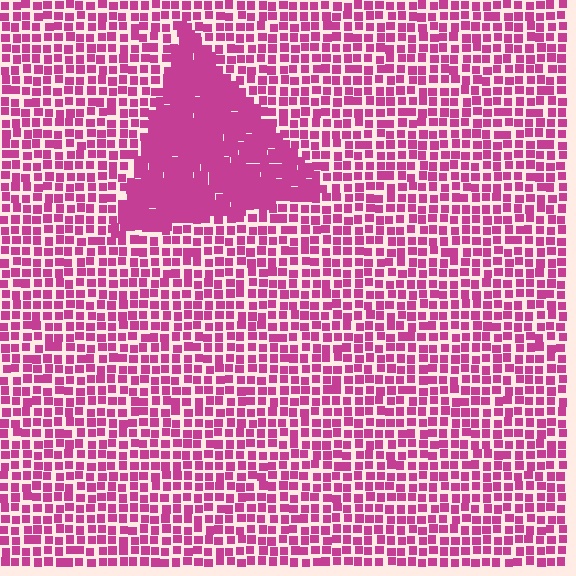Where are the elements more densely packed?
The elements are more densely packed inside the triangle boundary.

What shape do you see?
I see a triangle.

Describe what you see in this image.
The image contains small magenta elements arranged at two different densities. A triangle-shaped region is visible where the elements are more densely packed than the surrounding area.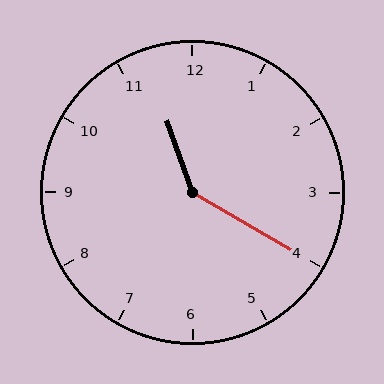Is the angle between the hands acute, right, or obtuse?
It is obtuse.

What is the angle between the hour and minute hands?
Approximately 140 degrees.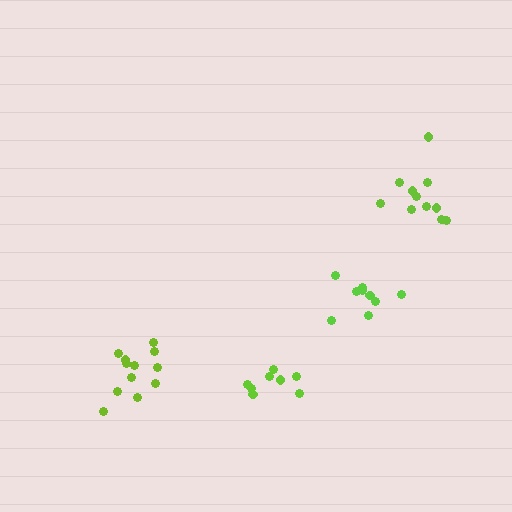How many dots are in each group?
Group 1: 9 dots, Group 2: 8 dots, Group 3: 12 dots, Group 4: 11 dots (40 total).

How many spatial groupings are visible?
There are 4 spatial groupings.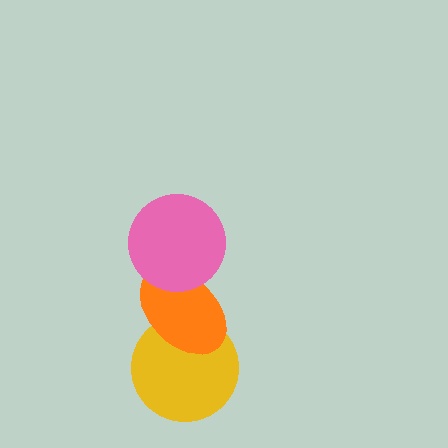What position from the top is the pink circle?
The pink circle is 1st from the top.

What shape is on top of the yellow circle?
The orange ellipse is on top of the yellow circle.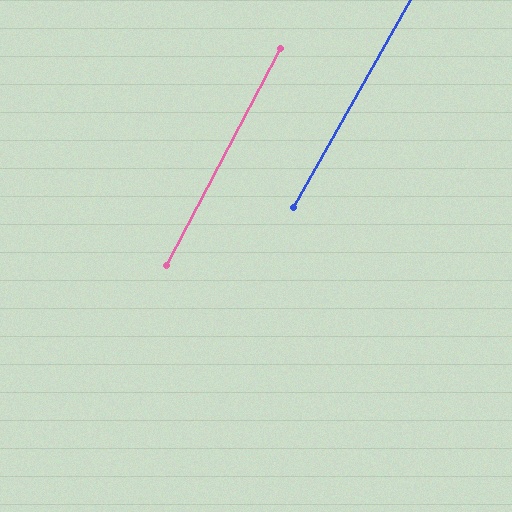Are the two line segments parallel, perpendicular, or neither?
Parallel — their directions differ by only 1.6°.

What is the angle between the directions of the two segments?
Approximately 2 degrees.